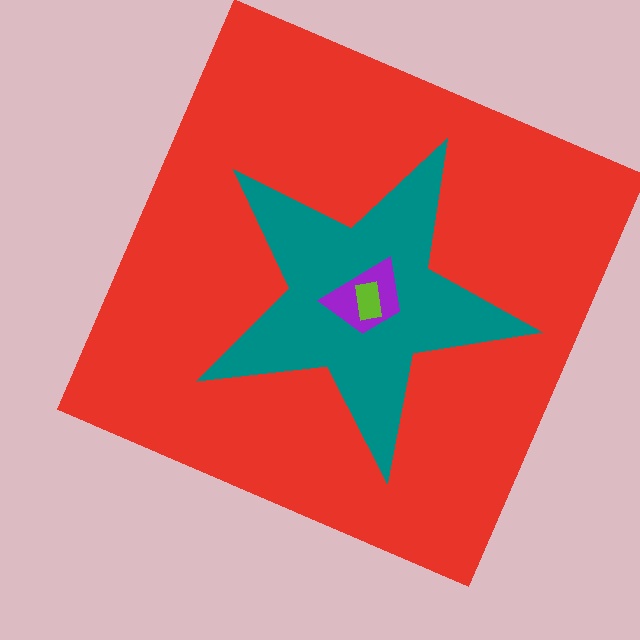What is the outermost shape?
The red square.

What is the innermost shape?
The lime rectangle.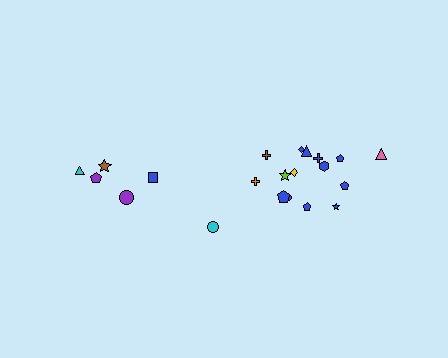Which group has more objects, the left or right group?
The right group.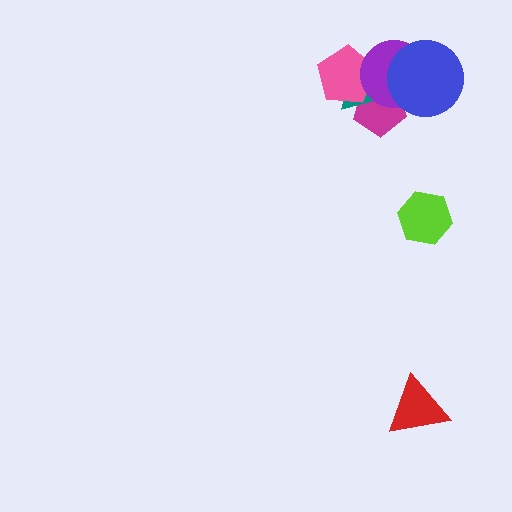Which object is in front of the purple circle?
The blue circle is in front of the purple circle.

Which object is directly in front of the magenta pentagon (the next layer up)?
The teal triangle is directly in front of the magenta pentagon.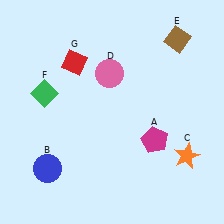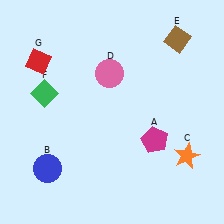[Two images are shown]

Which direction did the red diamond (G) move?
The red diamond (G) moved left.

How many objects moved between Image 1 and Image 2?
1 object moved between the two images.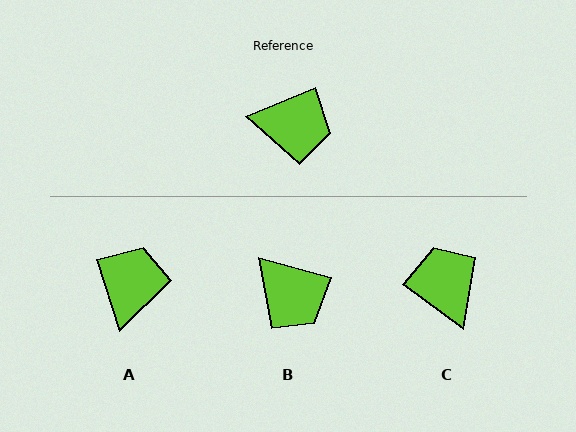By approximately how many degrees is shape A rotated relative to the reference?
Approximately 86 degrees counter-clockwise.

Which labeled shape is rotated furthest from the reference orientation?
C, about 122 degrees away.